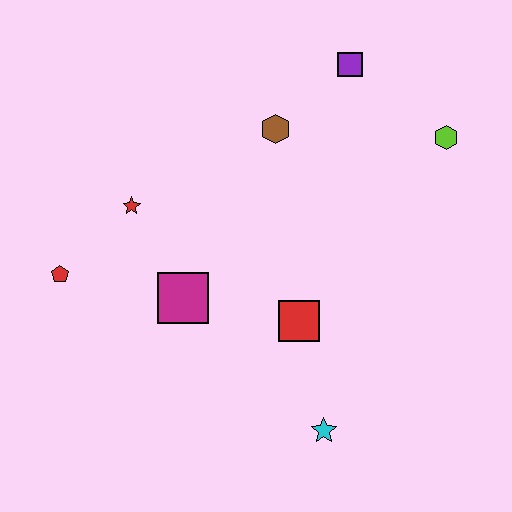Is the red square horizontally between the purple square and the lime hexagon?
No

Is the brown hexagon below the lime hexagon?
No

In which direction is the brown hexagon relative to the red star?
The brown hexagon is to the right of the red star.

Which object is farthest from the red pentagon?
The lime hexagon is farthest from the red pentagon.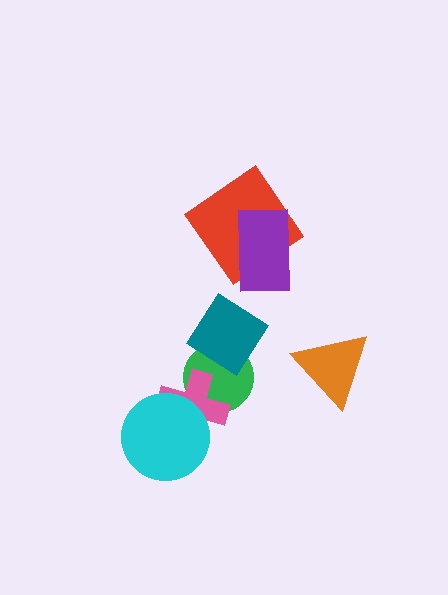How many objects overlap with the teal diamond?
1 object overlaps with the teal diamond.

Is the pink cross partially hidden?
Yes, it is partially covered by another shape.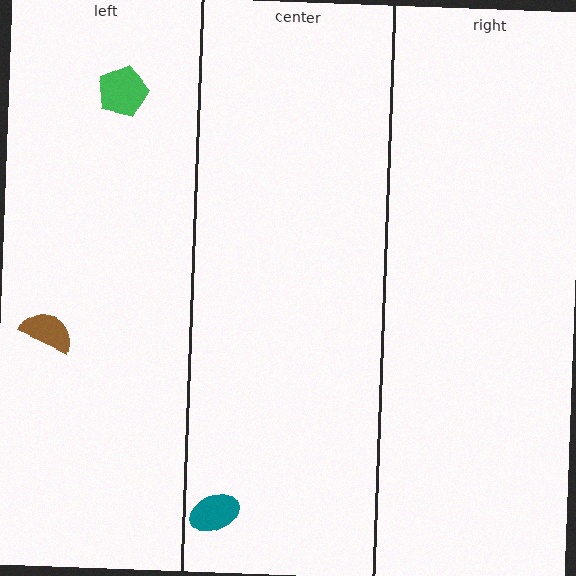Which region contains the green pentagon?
The left region.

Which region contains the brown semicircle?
The left region.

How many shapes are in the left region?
2.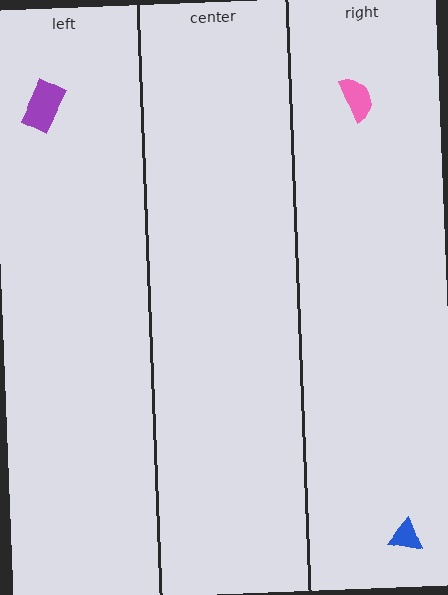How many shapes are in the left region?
1.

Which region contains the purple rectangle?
The left region.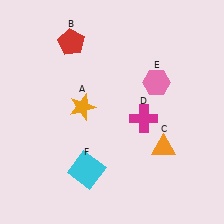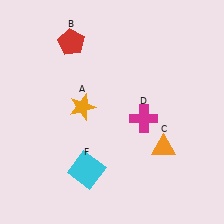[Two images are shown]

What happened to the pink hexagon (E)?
The pink hexagon (E) was removed in Image 2. It was in the top-right area of Image 1.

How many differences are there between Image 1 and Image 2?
There is 1 difference between the two images.